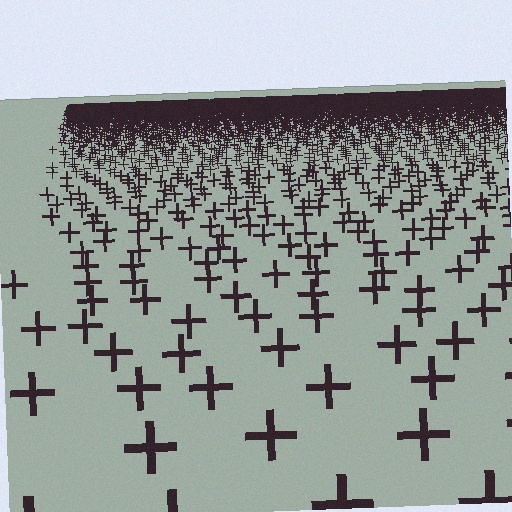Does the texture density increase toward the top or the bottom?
Density increases toward the top.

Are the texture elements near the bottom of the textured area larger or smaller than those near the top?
Larger. Near the bottom, elements are closer to the viewer and appear at a bigger on-screen size.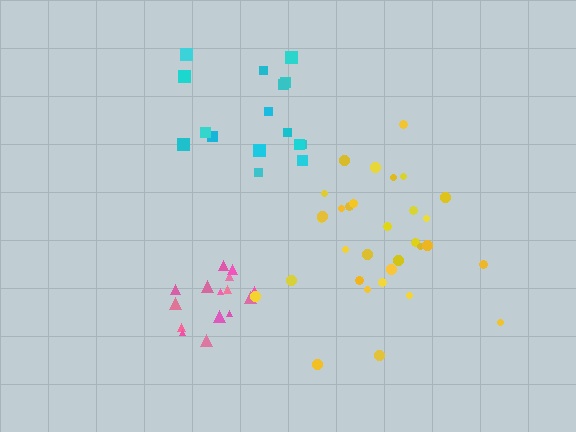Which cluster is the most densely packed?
Pink.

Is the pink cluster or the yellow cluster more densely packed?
Pink.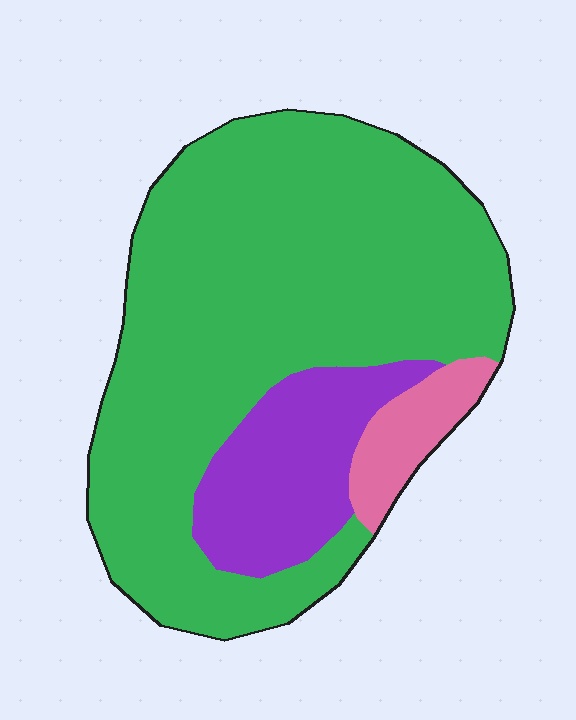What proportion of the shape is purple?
Purple covers around 15% of the shape.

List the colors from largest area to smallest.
From largest to smallest: green, purple, pink.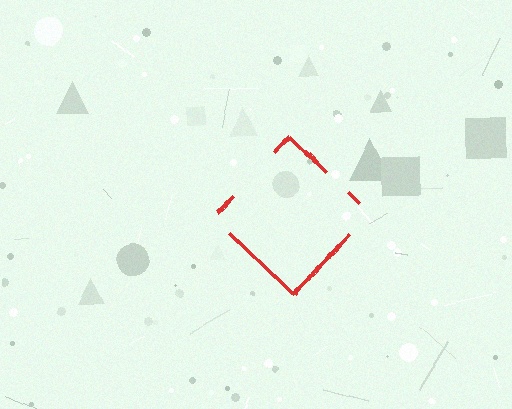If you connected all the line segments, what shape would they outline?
They would outline a diamond.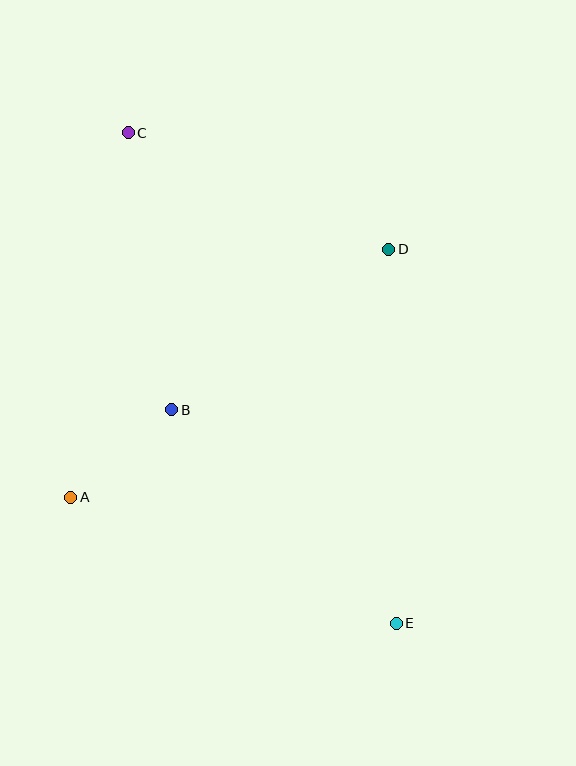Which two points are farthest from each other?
Points C and E are farthest from each other.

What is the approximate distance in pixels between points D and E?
The distance between D and E is approximately 374 pixels.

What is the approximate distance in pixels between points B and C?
The distance between B and C is approximately 280 pixels.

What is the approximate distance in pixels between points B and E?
The distance between B and E is approximately 310 pixels.